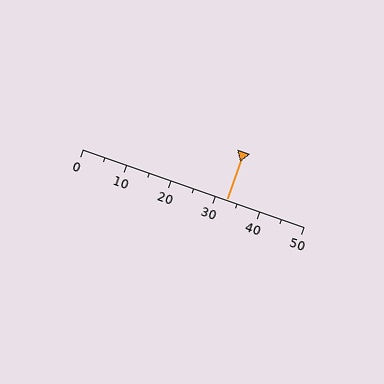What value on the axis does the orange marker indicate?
The marker indicates approximately 32.5.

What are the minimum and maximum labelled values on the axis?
The axis runs from 0 to 50.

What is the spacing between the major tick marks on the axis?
The major ticks are spaced 10 apart.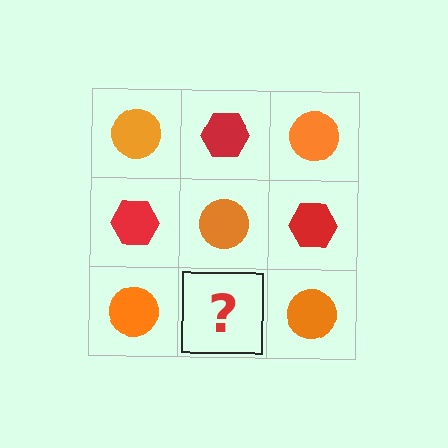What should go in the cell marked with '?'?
The missing cell should contain a red hexagon.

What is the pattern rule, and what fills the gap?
The rule is that it alternates orange circle and red hexagon in a checkerboard pattern. The gap should be filled with a red hexagon.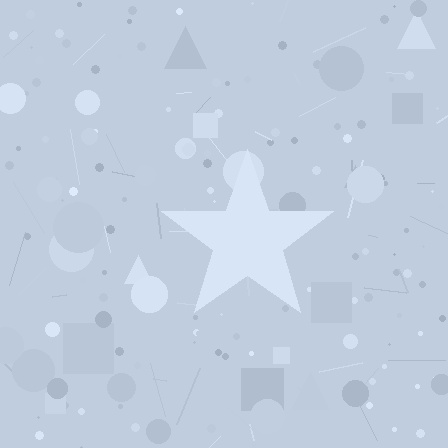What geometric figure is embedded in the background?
A star is embedded in the background.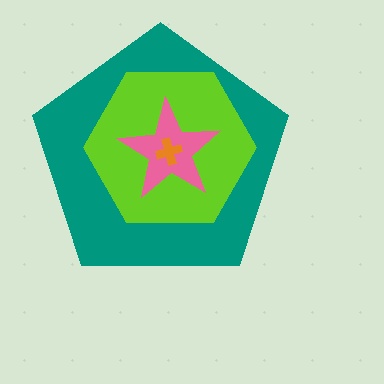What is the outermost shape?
The teal pentagon.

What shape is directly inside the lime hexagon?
The pink star.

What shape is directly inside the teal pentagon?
The lime hexagon.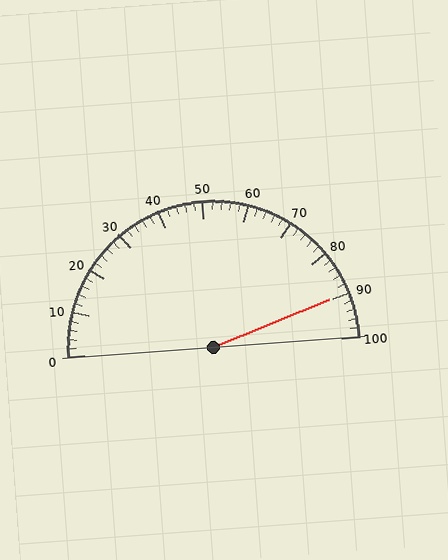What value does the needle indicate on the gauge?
The needle indicates approximately 90.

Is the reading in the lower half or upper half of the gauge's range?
The reading is in the upper half of the range (0 to 100).